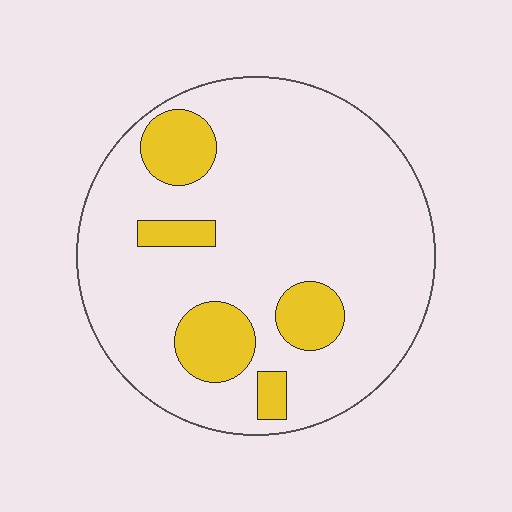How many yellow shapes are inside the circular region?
5.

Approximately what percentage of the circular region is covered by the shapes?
Approximately 15%.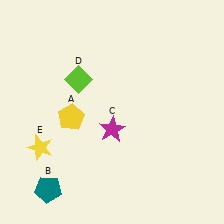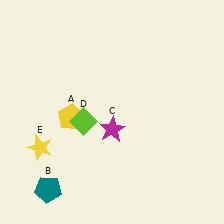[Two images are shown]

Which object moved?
The lime diamond (D) moved down.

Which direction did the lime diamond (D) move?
The lime diamond (D) moved down.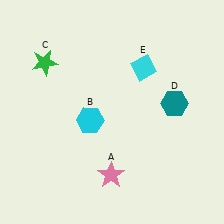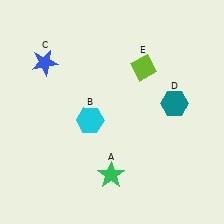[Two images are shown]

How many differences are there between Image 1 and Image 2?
There are 3 differences between the two images.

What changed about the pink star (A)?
In Image 1, A is pink. In Image 2, it changed to green.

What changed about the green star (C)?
In Image 1, C is green. In Image 2, it changed to blue.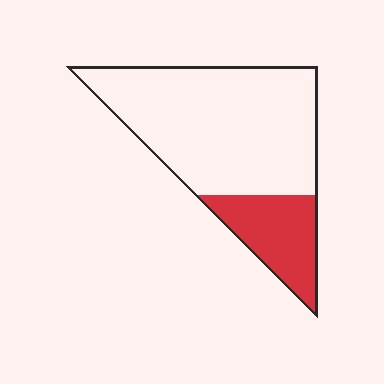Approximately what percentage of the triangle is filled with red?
Approximately 25%.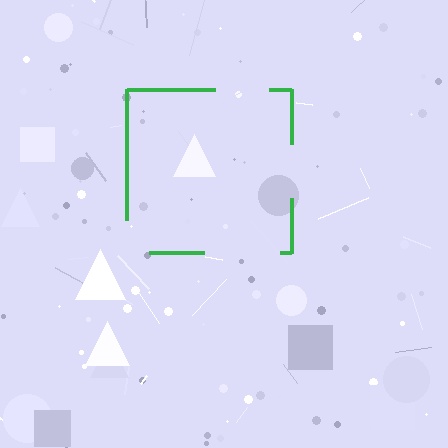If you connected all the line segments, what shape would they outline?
They would outline a square.